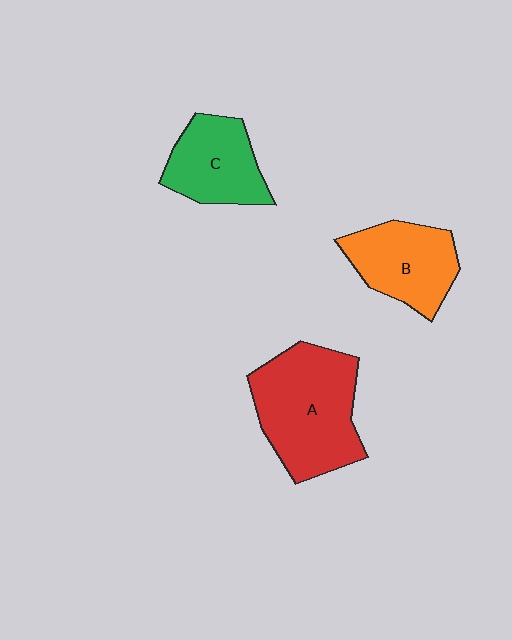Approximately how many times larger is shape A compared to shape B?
Approximately 1.5 times.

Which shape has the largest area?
Shape A (red).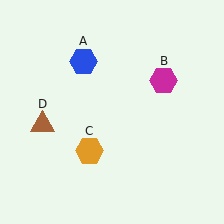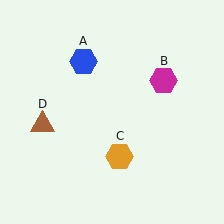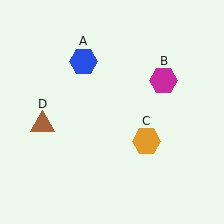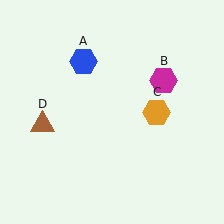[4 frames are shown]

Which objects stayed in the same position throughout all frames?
Blue hexagon (object A) and magenta hexagon (object B) and brown triangle (object D) remained stationary.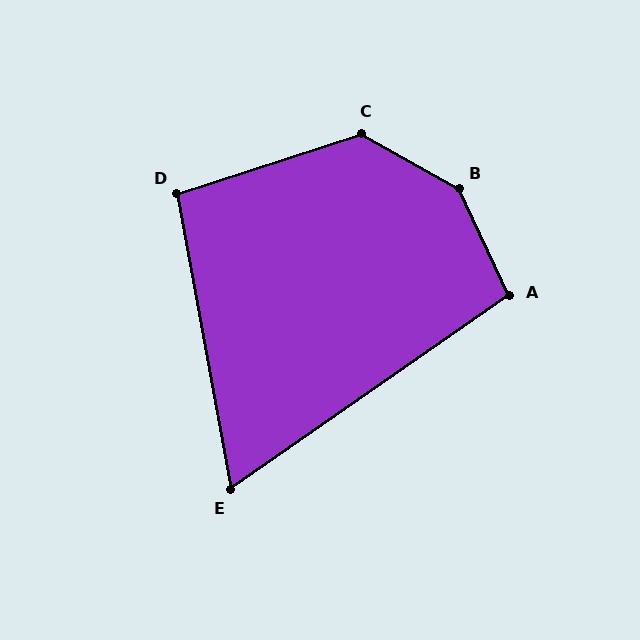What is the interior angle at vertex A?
Approximately 99 degrees (obtuse).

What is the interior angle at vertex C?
Approximately 132 degrees (obtuse).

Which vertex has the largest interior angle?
B, at approximately 145 degrees.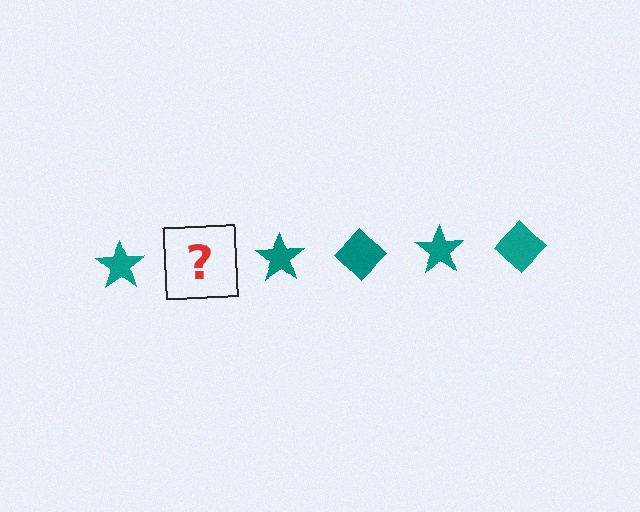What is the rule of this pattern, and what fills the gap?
The rule is that the pattern cycles through star, diamond shapes in teal. The gap should be filled with a teal diamond.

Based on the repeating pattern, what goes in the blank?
The blank should be a teal diamond.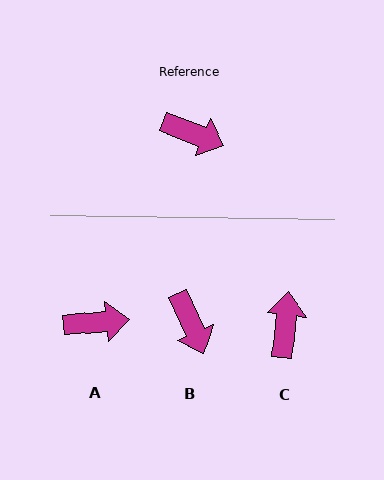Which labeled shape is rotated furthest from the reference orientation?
C, about 106 degrees away.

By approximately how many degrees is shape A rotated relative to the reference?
Approximately 27 degrees counter-clockwise.